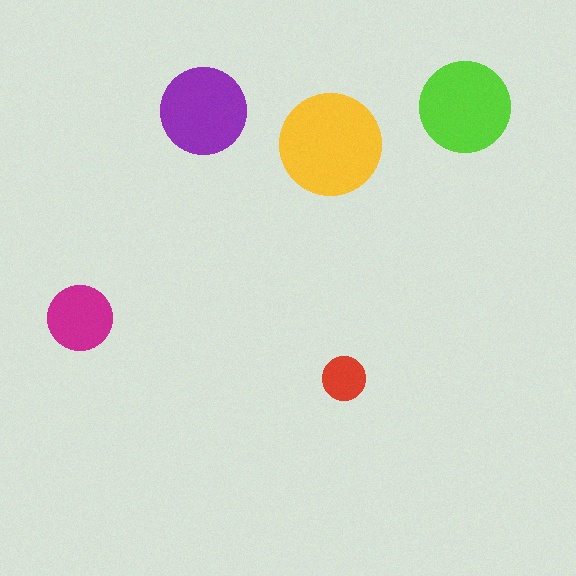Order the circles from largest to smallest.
the yellow one, the lime one, the purple one, the magenta one, the red one.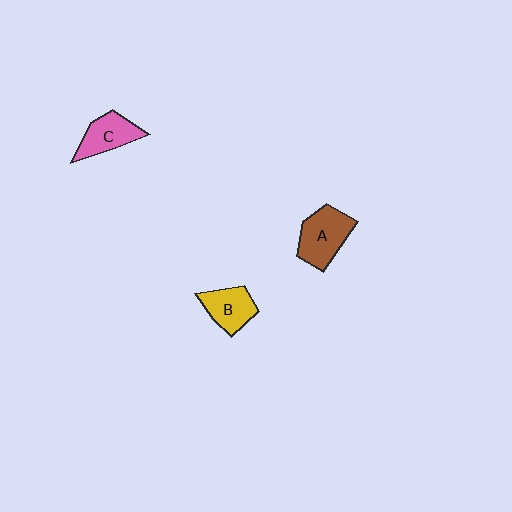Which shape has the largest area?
Shape A (brown).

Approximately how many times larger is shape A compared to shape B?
Approximately 1.3 times.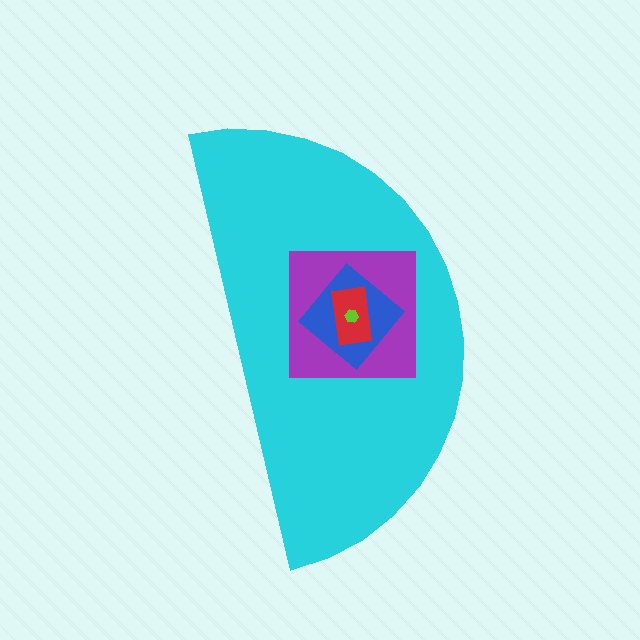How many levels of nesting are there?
5.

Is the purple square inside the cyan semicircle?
Yes.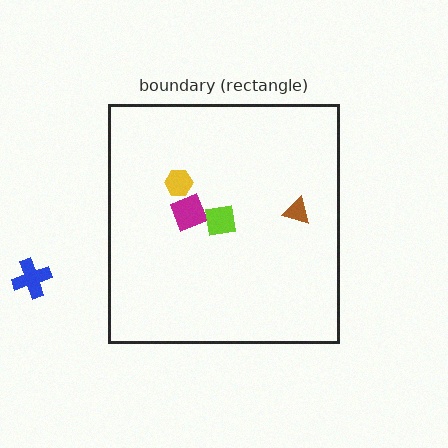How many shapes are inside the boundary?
4 inside, 1 outside.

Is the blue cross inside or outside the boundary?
Outside.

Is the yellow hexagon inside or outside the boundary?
Inside.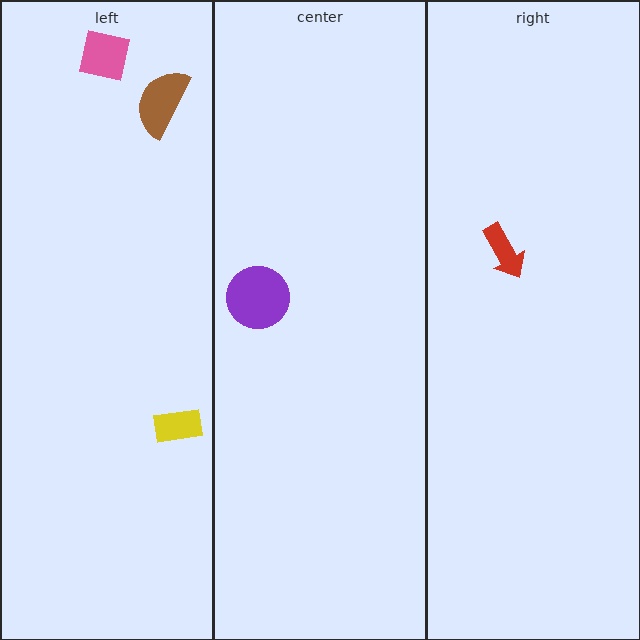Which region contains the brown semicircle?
The left region.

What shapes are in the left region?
The brown semicircle, the pink square, the yellow rectangle.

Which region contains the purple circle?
The center region.